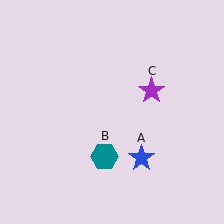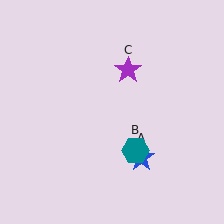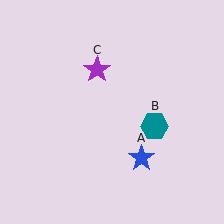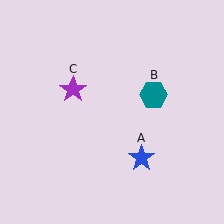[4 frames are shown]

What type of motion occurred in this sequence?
The teal hexagon (object B), purple star (object C) rotated counterclockwise around the center of the scene.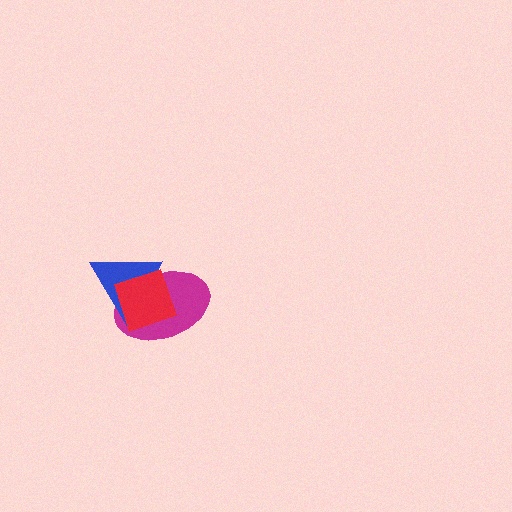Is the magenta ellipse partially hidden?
Yes, it is partially covered by another shape.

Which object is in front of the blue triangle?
The red diamond is in front of the blue triangle.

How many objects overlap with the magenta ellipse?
2 objects overlap with the magenta ellipse.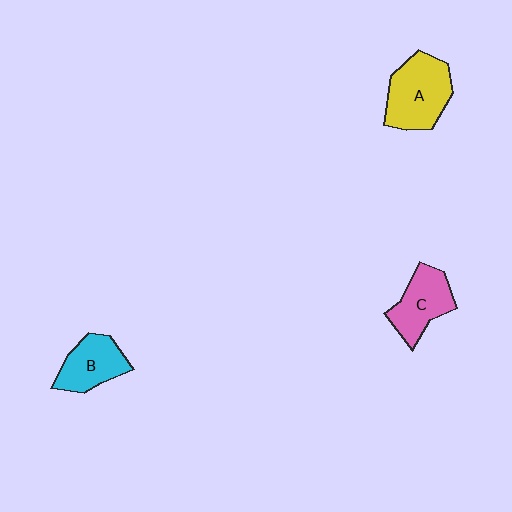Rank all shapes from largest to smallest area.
From largest to smallest: A (yellow), C (pink), B (cyan).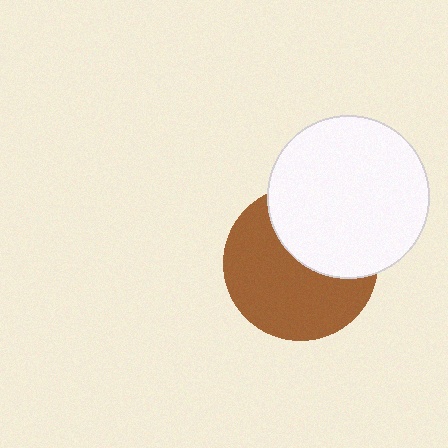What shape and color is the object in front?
The object in front is a white circle.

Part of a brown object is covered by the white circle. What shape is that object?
It is a circle.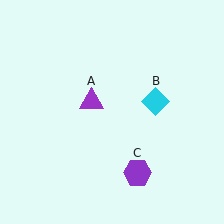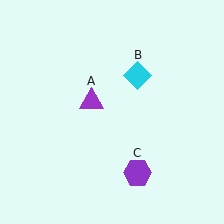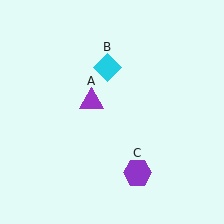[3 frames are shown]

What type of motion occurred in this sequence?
The cyan diamond (object B) rotated counterclockwise around the center of the scene.